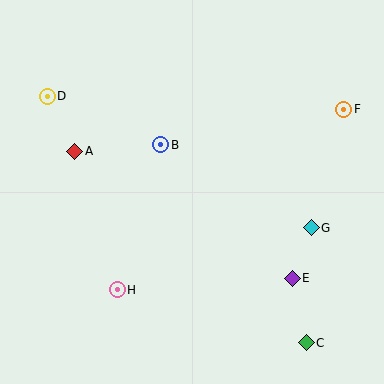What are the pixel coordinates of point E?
Point E is at (292, 278).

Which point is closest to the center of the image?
Point B at (161, 145) is closest to the center.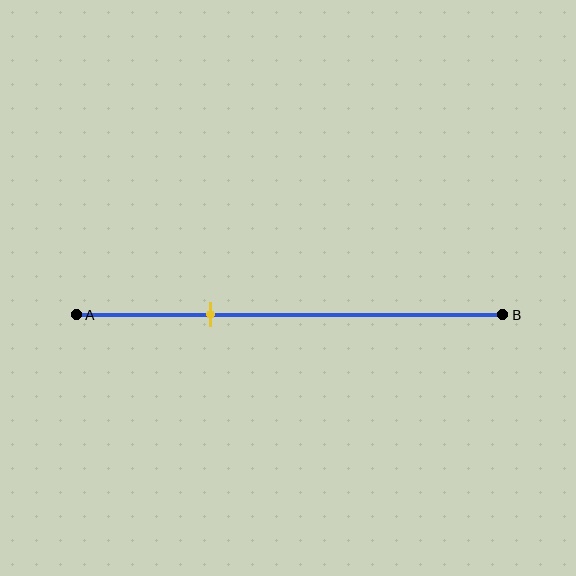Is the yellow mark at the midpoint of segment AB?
No, the mark is at about 30% from A, not at the 50% midpoint.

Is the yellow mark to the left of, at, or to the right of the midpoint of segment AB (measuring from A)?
The yellow mark is to the left of the midpoint of segment AB.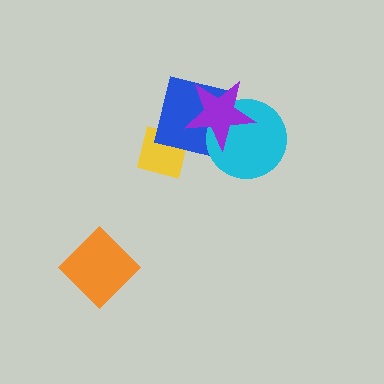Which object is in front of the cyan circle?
The purple star is in front of the cyan circle.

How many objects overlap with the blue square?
3 objects overlap with the blue square.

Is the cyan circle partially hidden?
Yes, it is partially covered by another shape.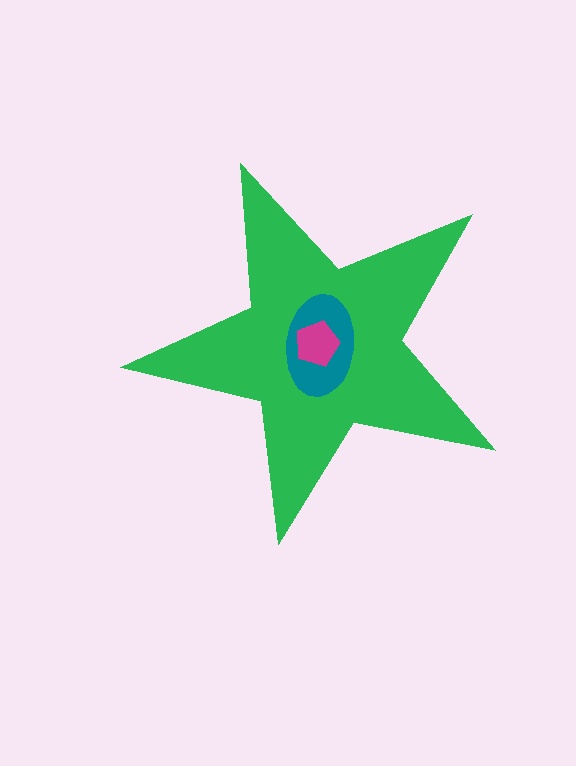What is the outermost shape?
The green star.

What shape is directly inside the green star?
The teal ellipse.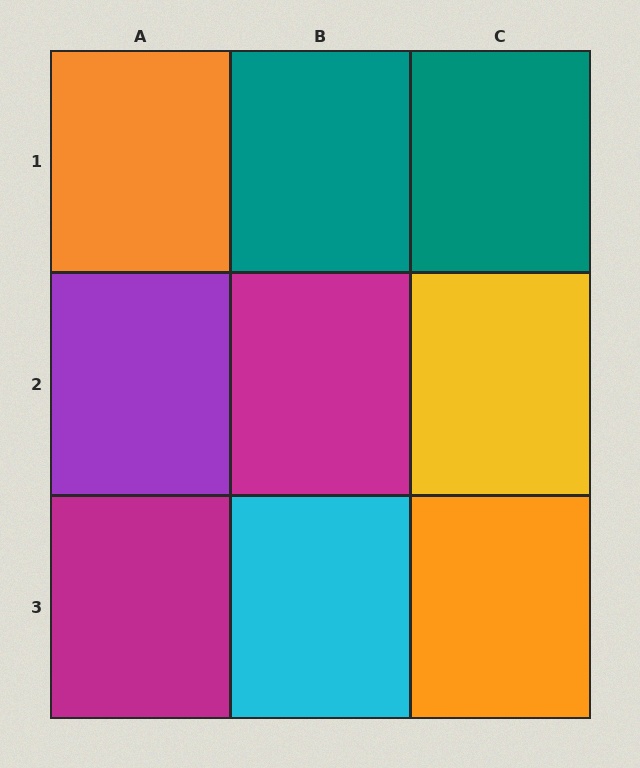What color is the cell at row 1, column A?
Orange.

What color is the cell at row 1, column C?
Teal.